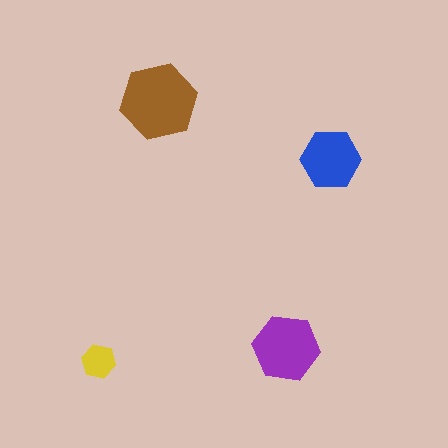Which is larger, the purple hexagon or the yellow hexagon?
The purple one.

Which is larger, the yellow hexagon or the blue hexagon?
The blue one.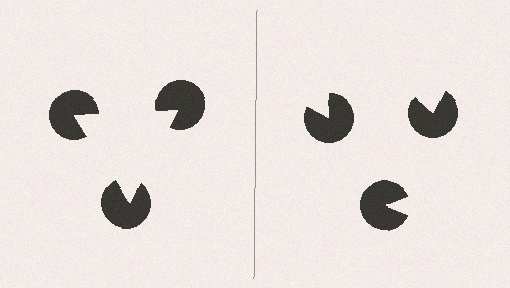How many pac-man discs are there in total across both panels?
6 — 3 on each side.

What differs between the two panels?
The pac-man discs are positioned identically on both sides; only the wedge orientations differ. On the left they align to a triangle; on the right they are misaligned.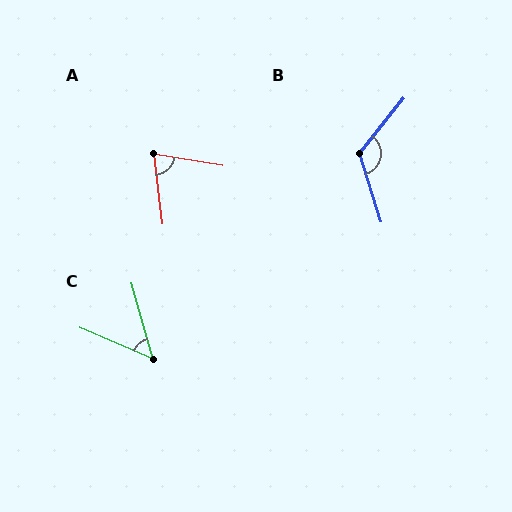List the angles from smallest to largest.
C (51°), A (73°), B (124°).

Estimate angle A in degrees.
Approximately 73 degrees.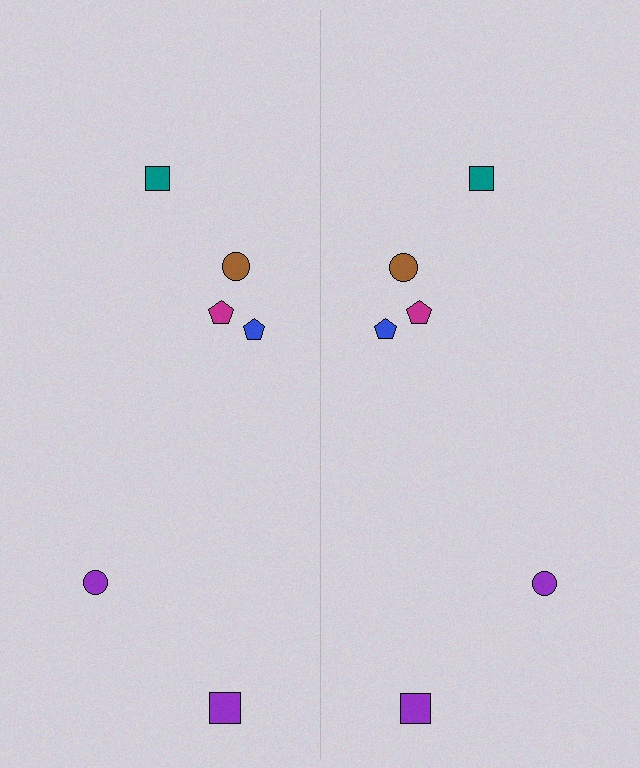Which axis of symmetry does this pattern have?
The pattern has a vertical axis of symmetry running through the center of the image.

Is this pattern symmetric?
Yes, this pattern has bilateral (reflection) symmetry.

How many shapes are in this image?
There are 12 shapes in this image.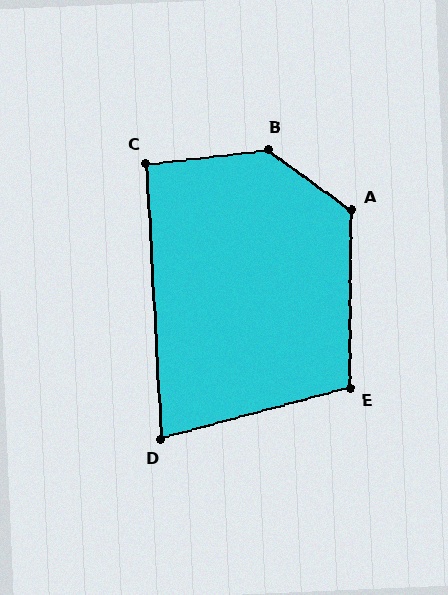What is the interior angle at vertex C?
Approximately 94 degrees (approximately right).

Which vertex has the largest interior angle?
B, at approximately 137 degrees.